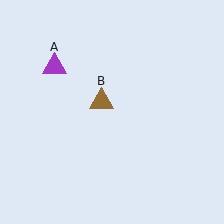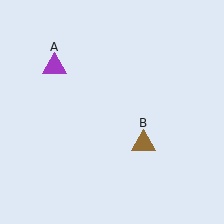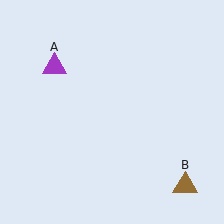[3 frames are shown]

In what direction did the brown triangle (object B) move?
The brown triangle (object B) moved down and to the right.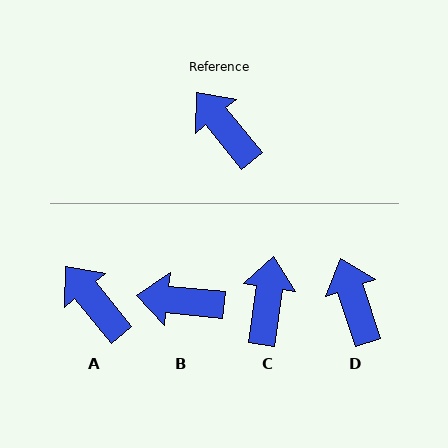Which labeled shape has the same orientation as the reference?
A.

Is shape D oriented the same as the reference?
No, it is off by about 21 degrees.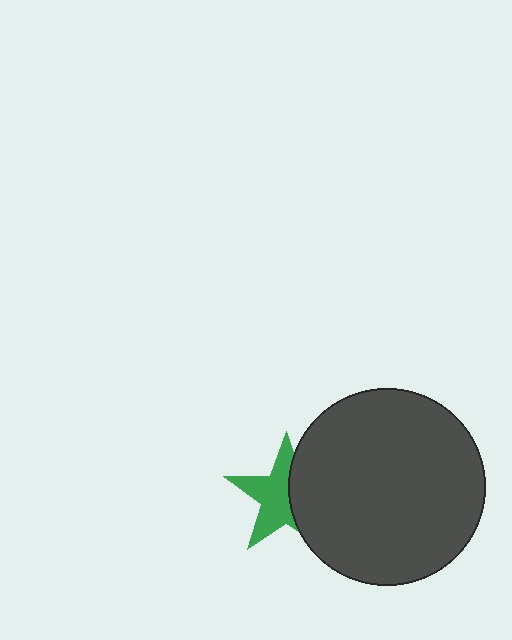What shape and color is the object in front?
The object in front is a dark gray circle.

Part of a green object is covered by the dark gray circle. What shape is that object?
It is a star.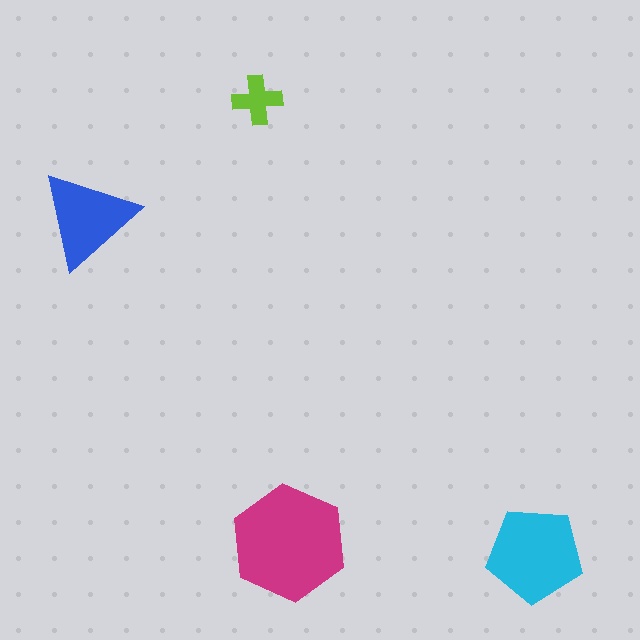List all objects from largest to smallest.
The magenta hexagon, the cyan pentagon, the blue triangle, the lime cross.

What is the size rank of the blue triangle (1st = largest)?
3rd.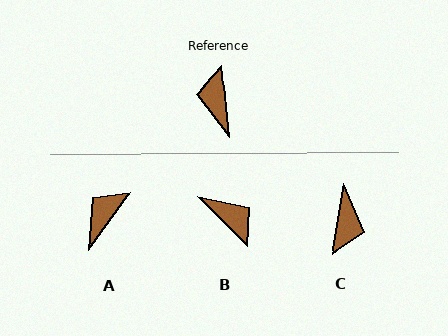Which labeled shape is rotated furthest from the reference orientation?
C, about 165 degrees away.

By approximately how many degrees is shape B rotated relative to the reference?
Approximately 140 degrees clockwise.